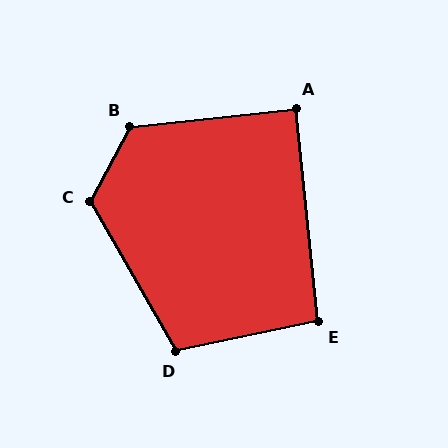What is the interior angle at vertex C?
Approximately 123 degrees (obtuse).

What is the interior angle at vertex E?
Approximately 96 degrees (obtuse).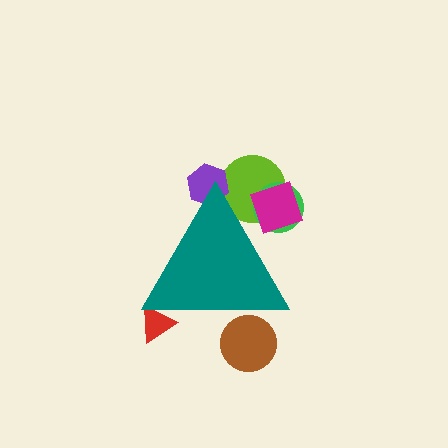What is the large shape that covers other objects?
A teal triangle.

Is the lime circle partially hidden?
Yes, the lime circle is partially hidden behind the teal triangle.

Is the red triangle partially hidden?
Yes, the red triangle is partially hidden behind the teal triangle.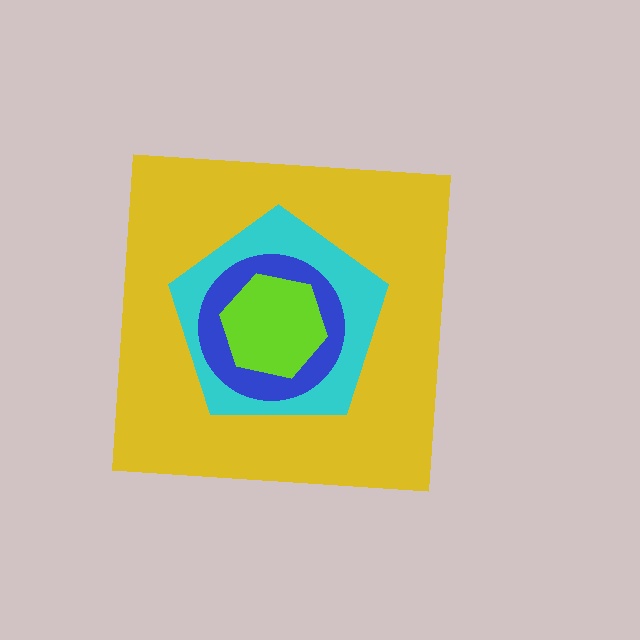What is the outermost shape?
The yellow square.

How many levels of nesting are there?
4.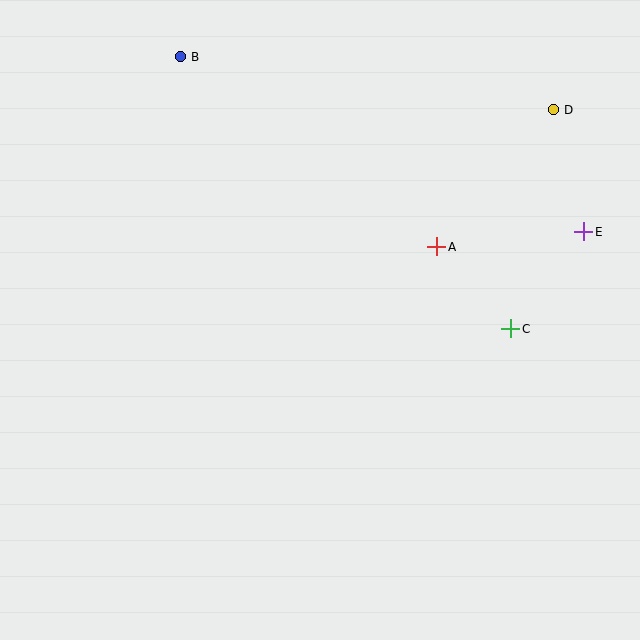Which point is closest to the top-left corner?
Point B is closest to the top-left corner.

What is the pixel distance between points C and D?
The distance between C and D is 223 pixels.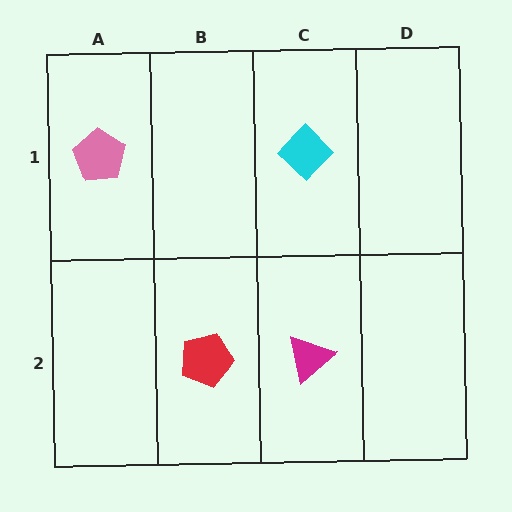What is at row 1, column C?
A cyan diamond.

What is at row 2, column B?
A red pentagon.